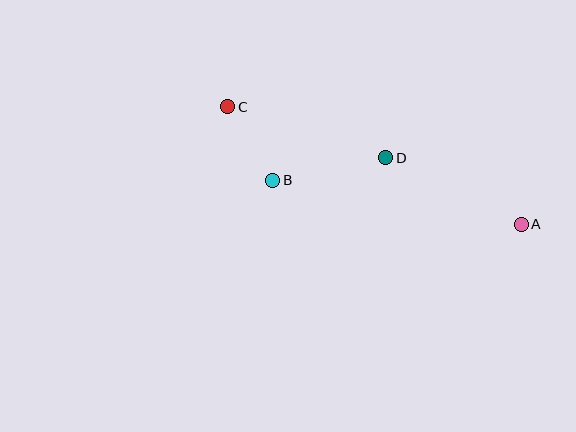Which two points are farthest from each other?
Points A and C are farthest from each other.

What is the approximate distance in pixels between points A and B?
The distance between A and B is approximately 253 pixels.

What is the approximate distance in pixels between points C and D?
The distance between C and D is approximately 166 pixels.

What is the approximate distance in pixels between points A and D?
The distance between A and D is approximately 151 pixels.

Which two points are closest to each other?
Points B and C are closest to each other.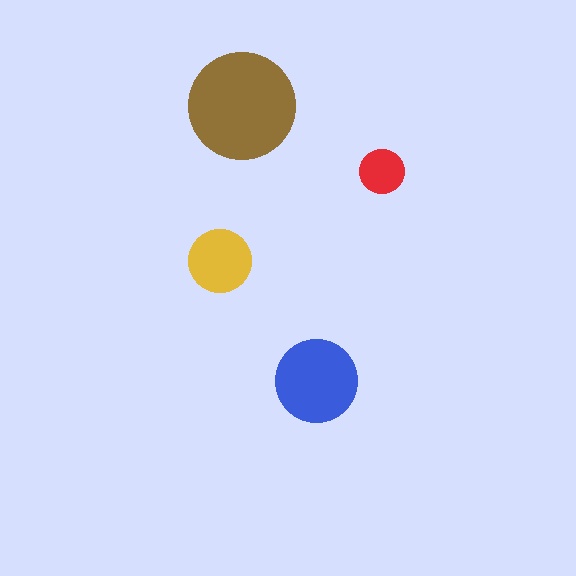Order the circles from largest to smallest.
the brown one, the blue one, the yellow one, the red one.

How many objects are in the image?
There are 4 objects in the image.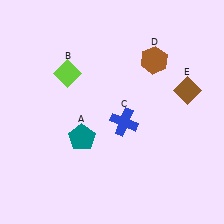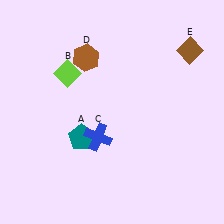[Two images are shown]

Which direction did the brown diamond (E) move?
The brown diamond (E) moved up.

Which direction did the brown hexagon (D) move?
The brown hexagon (D) moved left.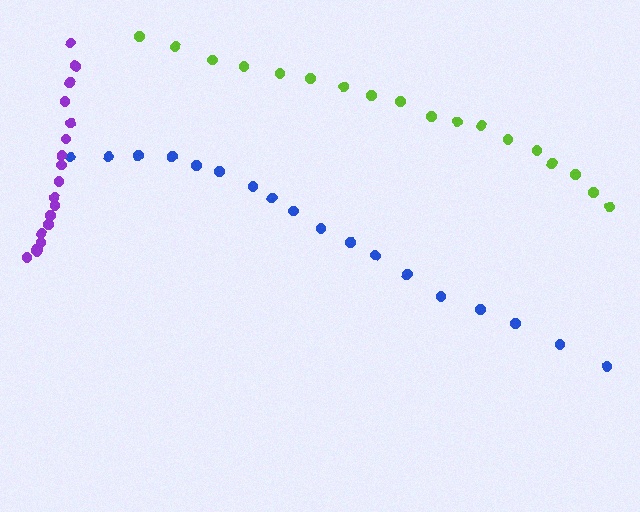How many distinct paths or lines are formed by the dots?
There are 3 distinct paths.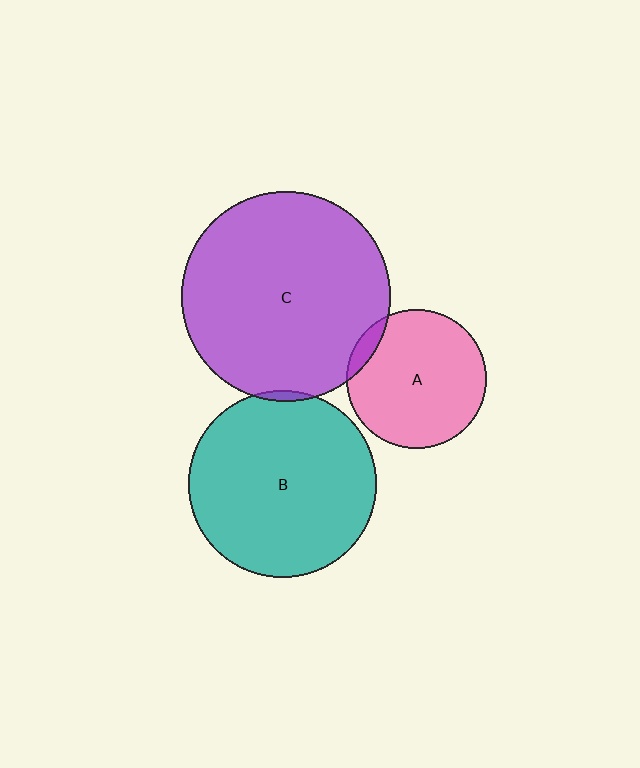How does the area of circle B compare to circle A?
Approximately 1.8 times.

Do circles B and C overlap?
Yes.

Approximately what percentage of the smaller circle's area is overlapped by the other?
Approximately 5%.